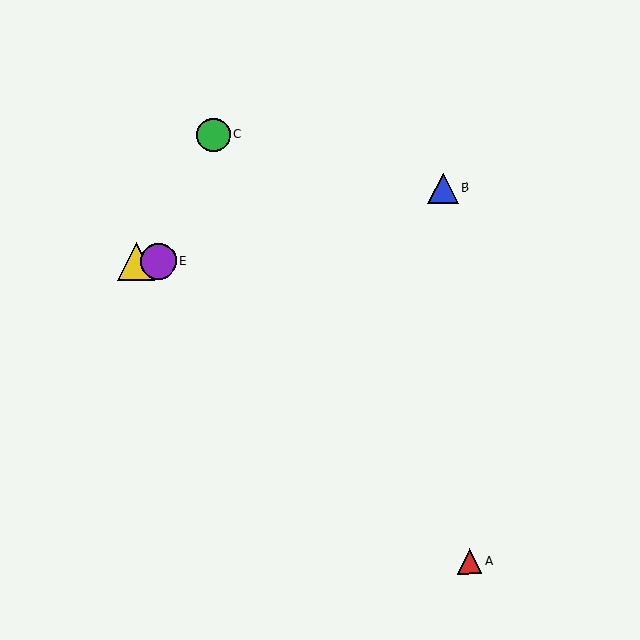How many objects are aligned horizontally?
2 objects (D, E) are aligned horizontally.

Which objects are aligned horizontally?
Objects D, E are aligned horizontally.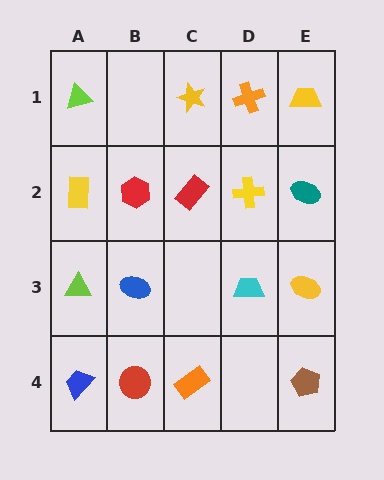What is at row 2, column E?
A teal ellipse.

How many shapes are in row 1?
4 shapes.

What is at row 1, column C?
A yellow star.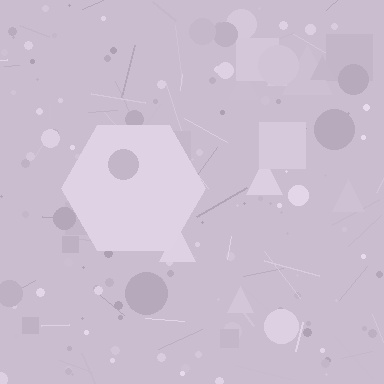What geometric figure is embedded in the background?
A hexagon is embedded in the background.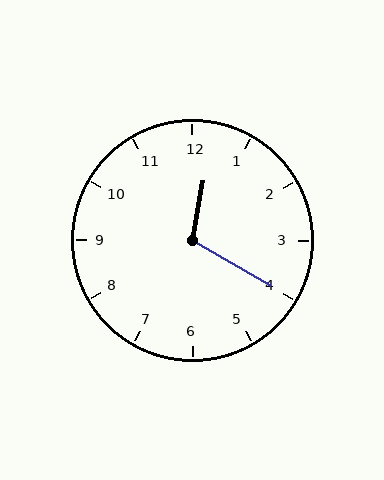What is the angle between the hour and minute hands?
Approximately 110 degrees.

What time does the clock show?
12:20.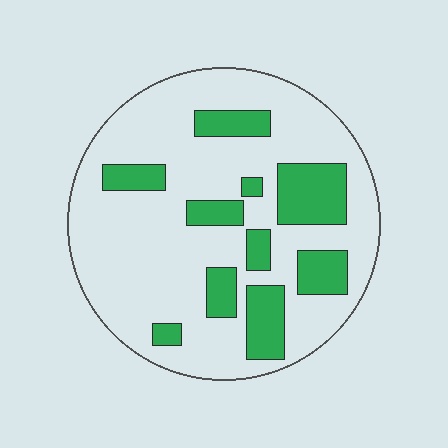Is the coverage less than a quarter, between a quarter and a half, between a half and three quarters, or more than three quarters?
Less than a quarter.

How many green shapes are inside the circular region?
10.